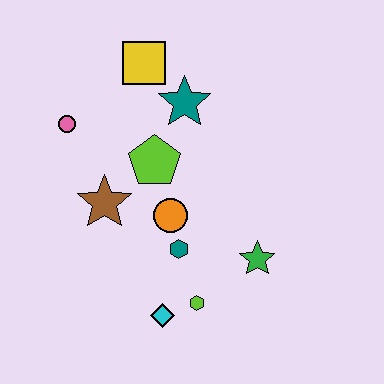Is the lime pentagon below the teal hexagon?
No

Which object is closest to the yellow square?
The teal star is closest to the yellow square.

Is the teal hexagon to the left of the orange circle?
No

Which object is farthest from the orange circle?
The yellow square is farthest from the orange circle.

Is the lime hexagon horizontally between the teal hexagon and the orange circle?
No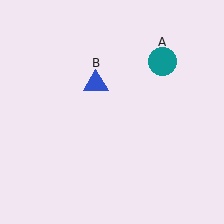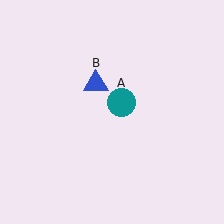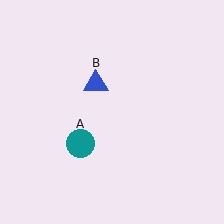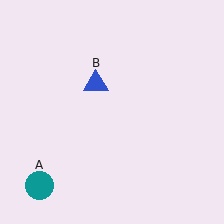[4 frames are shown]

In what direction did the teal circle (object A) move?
The teal circle (object A) moved down and to the left.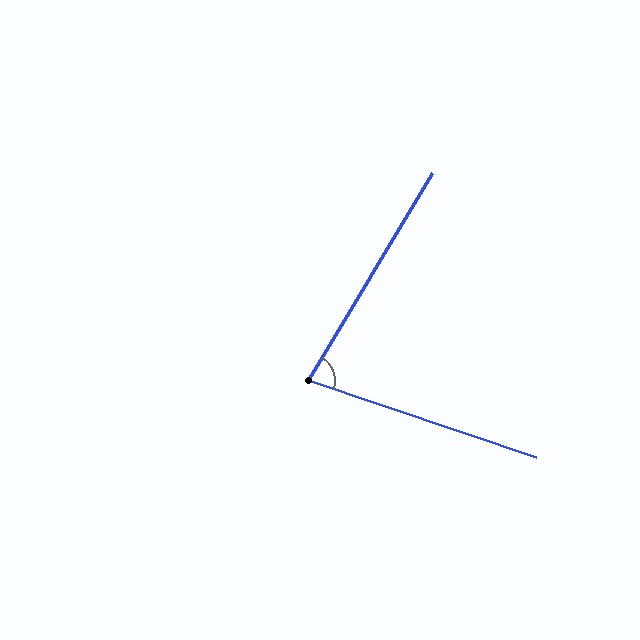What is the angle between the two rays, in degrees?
Approximately 78 degrees.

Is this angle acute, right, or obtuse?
It is acute.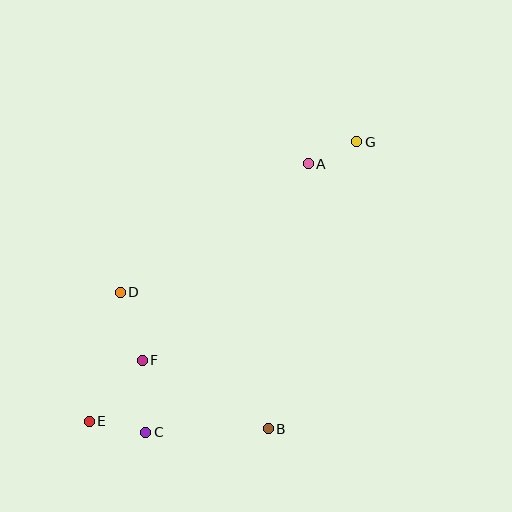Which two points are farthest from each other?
Points E and G are farthest from each other.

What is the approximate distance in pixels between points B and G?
The distance between B and G is approximately 301 pixels.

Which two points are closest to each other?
Points A and G are closest to each other.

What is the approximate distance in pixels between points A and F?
The distance between A and F is approximately 257 pixels.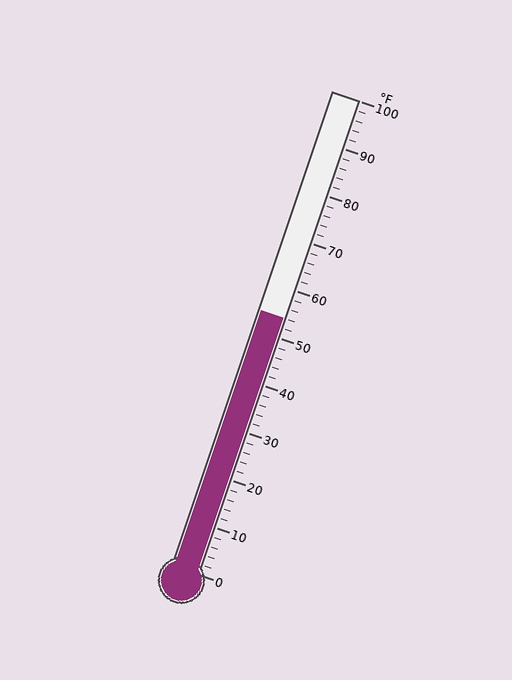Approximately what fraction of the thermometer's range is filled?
The thermometer is filled to approximately 55% of its range.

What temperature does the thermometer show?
The thermometer shows approximately 54°F.